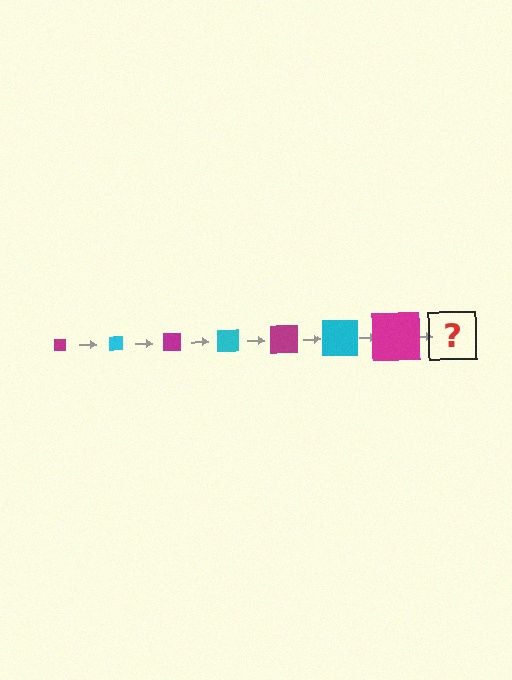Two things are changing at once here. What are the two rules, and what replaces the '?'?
The two rules are that the square grows larger each step and the color cycles through magenta and cyan. The '?' should be a cyan square, larger than the previous one.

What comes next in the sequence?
The next element should be a cyan square, larger than the previous one.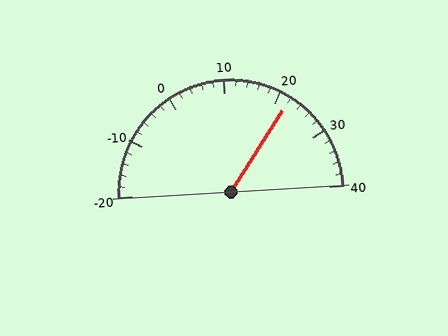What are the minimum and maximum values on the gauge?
The gauge ranges from -20 to 40.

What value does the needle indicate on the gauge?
The needle indicates approximately 22.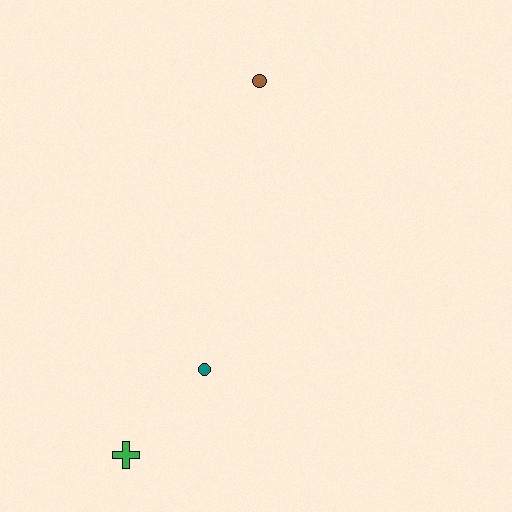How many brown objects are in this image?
There is 1 brown object.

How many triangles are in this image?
There are no triangles.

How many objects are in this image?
There are 3 objects.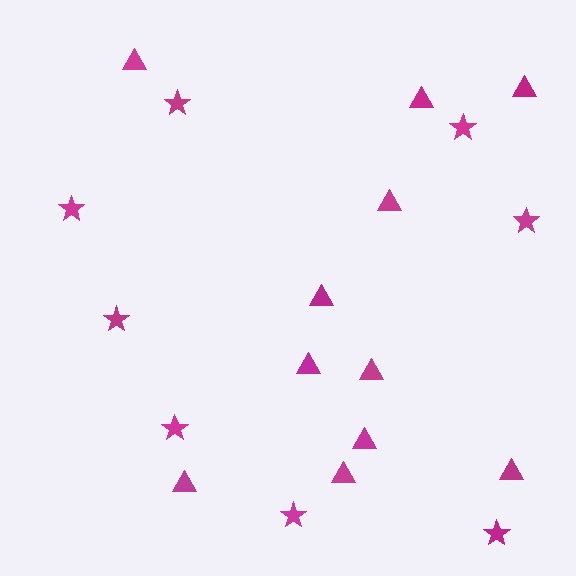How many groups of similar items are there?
There are 2 groups: one group of triangles (11) and one group of stars (8).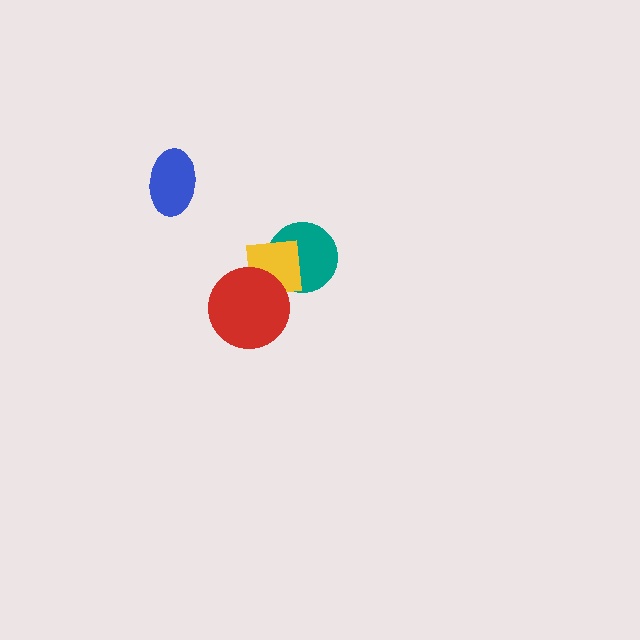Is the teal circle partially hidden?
Yes, it is partially covered by another shape.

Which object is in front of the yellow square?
The red circle is in front of the yellow square.